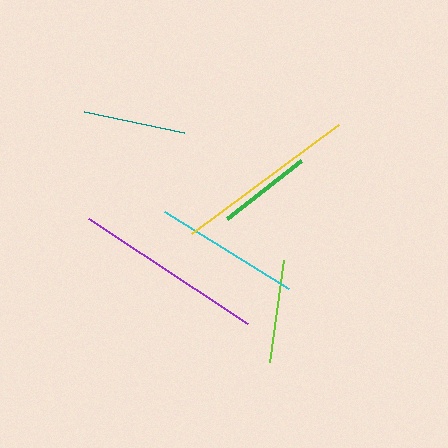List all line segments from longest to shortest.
From longest to shortest: purple, yellow, cyan, lime, teal, green.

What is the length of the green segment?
The green segment is approximately 94 pixels long.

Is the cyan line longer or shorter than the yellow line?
The yellow line is longer than the cyan line.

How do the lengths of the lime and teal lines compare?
The lime and teal lines are approximately the same length.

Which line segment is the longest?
The purple line is the longest at approximately 190 pixels.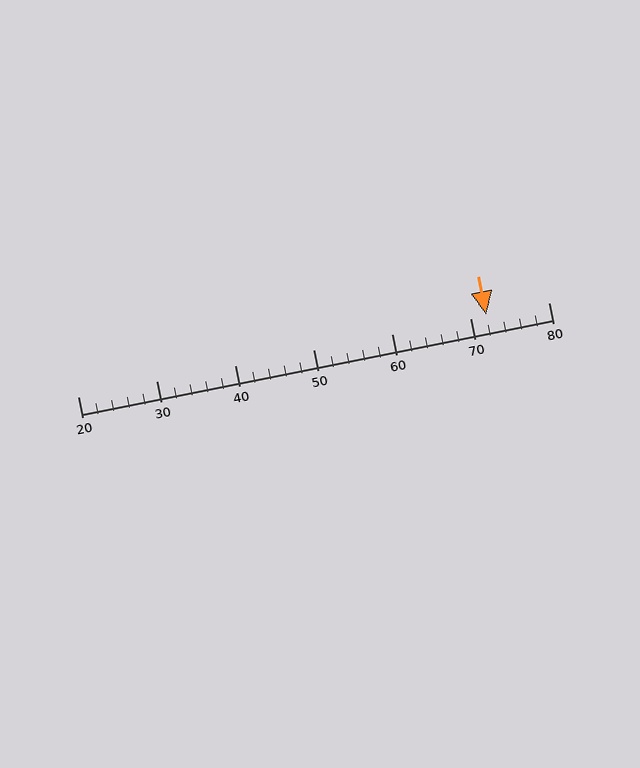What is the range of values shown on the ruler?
The ruler shows values from 20 to 80.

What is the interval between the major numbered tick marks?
The major tick marks are spaced 10 units apart.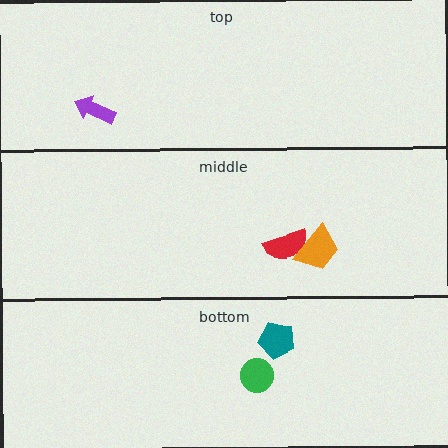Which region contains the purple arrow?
The top region.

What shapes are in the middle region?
The red semicircle, the orange trapezoid.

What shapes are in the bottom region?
The green circle, the teal pentagon.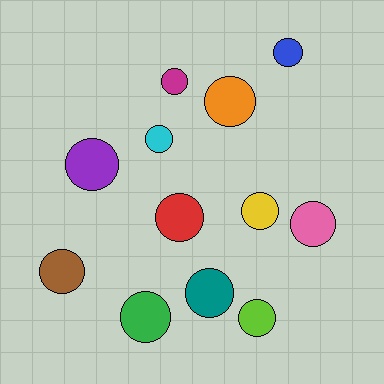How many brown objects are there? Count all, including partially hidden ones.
There is 1 brown object.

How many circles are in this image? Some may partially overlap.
There are 12 circles.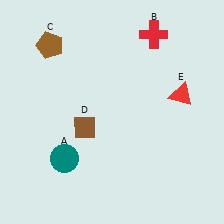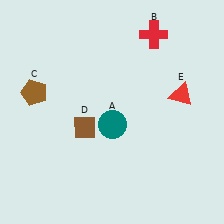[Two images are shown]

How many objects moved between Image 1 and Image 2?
2 objects moved between the two images.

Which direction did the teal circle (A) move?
The teal circle (A) moved right.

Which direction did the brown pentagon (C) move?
The brown pentagon (C) moved down.